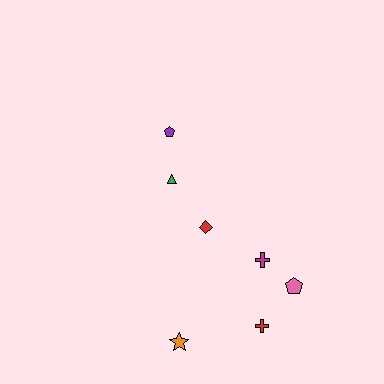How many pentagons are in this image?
There are 2 pentagons.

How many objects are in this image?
There are 7 objects.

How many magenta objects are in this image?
There is 1 magenta object.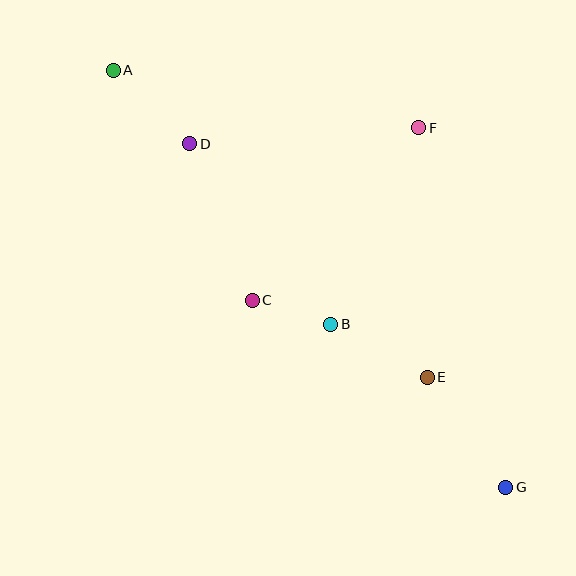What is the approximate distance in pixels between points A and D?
The distance between A and D is approximately 106 pixels.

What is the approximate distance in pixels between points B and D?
The distance between B and D is approximately 229 pixels.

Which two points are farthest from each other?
Points A and G are farthest from each other.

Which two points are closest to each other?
Points B and C are closest to each other.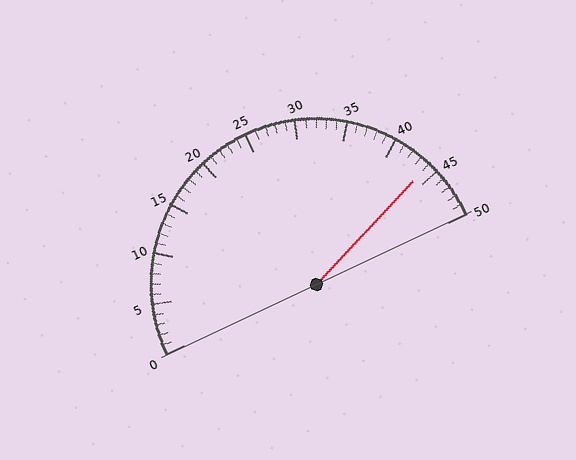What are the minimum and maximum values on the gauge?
The gauge ranges from 0 to 50.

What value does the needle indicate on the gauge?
The needle indicates approximately 44.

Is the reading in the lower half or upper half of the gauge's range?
The reading is in the upper half of the range (0 to 50).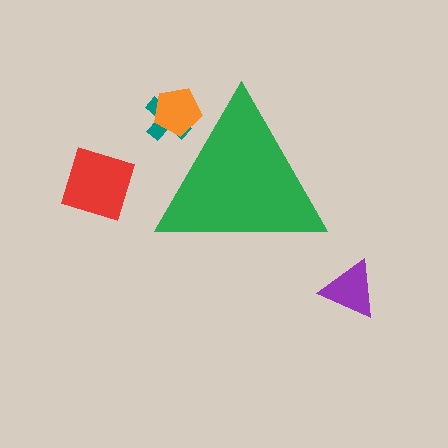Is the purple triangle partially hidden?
No, the purple triangle is fully visible.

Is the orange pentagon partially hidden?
Yes, the orange pentagon is partially hidden behind the green triangle.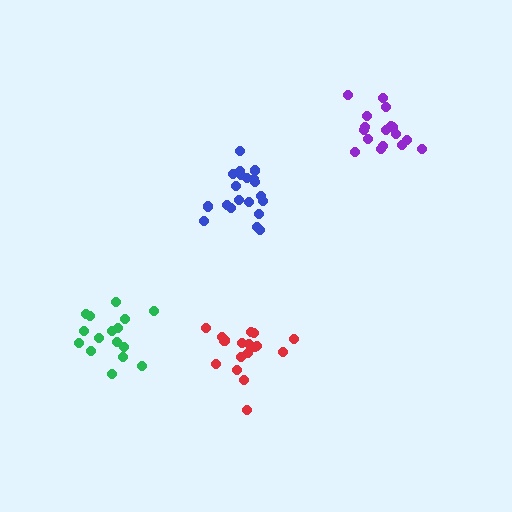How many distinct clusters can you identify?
There are 4 distinct clusters.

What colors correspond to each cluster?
The clusters are colored: blue, purple, green, red.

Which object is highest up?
The purple cluster is topmost.